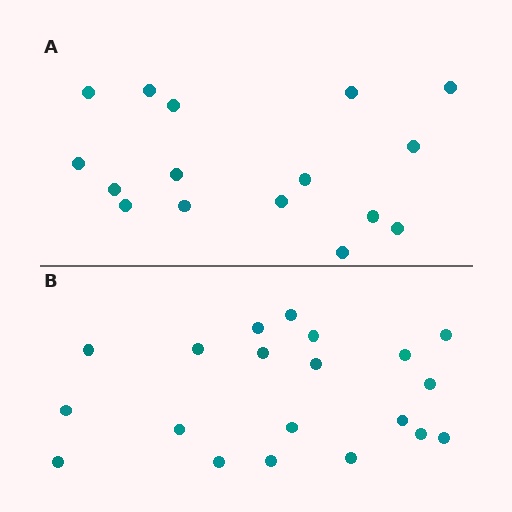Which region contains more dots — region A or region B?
Region B (the bottom region) has more dots.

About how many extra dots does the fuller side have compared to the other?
Region B has about 4 more dots than region A.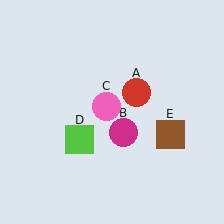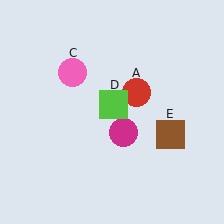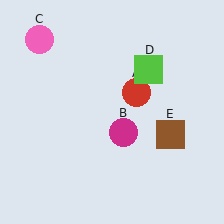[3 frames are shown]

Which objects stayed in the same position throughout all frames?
Red circle (object A) and magenta circle (object B) and brown square (object E) remained stationary.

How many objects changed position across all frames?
2 objects changed position: pink circle (object C), lime square (object D).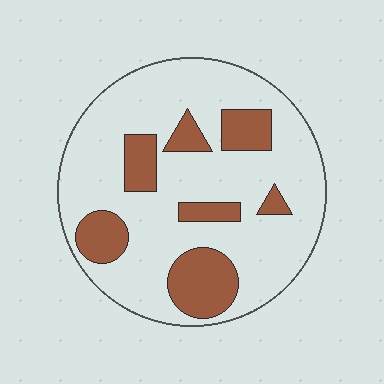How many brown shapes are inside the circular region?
7.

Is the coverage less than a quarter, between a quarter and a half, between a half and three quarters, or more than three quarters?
Less than a quarter.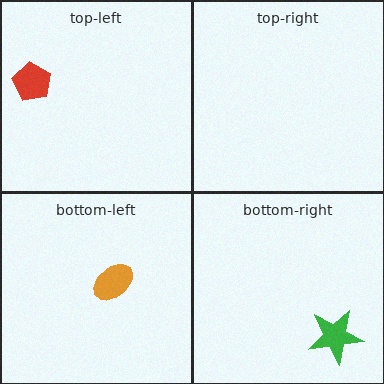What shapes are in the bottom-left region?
The orange ellipse.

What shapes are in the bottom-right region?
The green star.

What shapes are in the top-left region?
The red pentagon.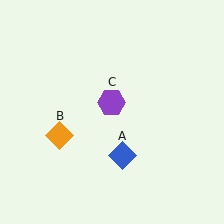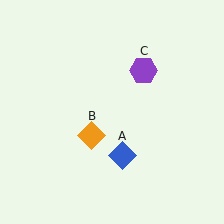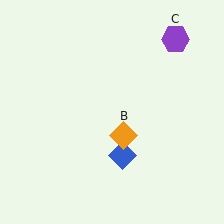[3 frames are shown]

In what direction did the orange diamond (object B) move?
The orange diamond (object B) moved right.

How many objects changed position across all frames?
2 objects changed position: orange diamond (object B), purple hexagon (object C).